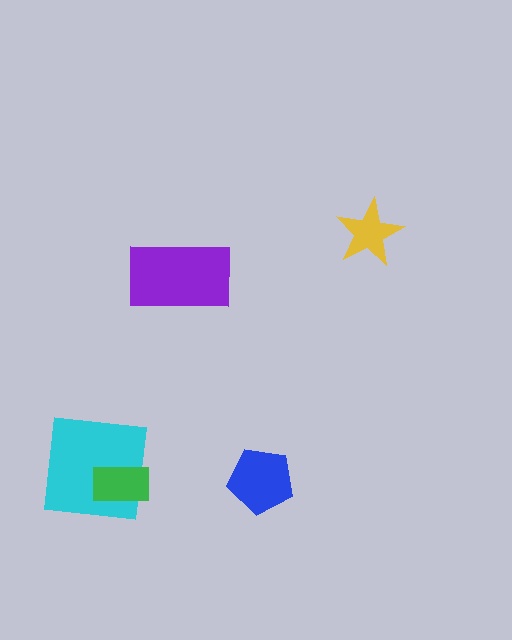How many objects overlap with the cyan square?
1 object overlaps with the cyan square.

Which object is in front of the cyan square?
The green rectangle is in front of the cyan square.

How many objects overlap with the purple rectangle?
0 objects overlap with the purple rectangle.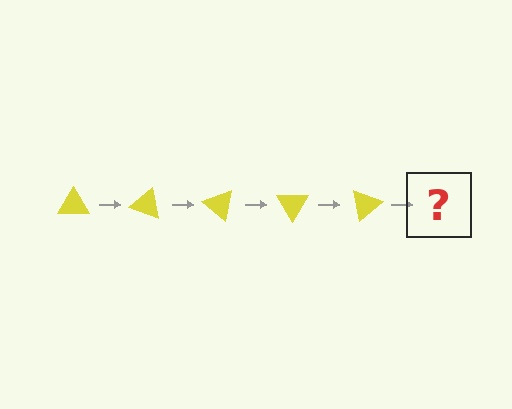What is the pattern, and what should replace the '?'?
The pattern is that the triangle rotates 20 degrees each step. The '?' should be a yellow triangle rotated 100 degrees.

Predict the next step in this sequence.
The next step is a yellow triangle rotated 100 degrees.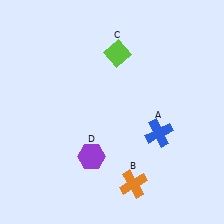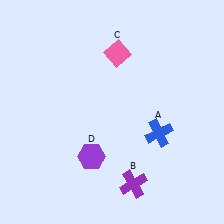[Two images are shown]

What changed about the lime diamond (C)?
In Image 1, C is lime. In Image 2, it changed to pink.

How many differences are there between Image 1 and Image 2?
There are 2 differences between the two images.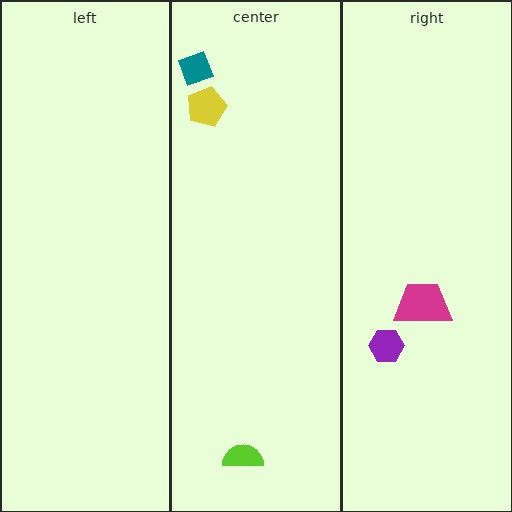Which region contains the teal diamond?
The center region.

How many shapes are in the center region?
3.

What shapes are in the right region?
The magenta trapezoid, the purple hexagon.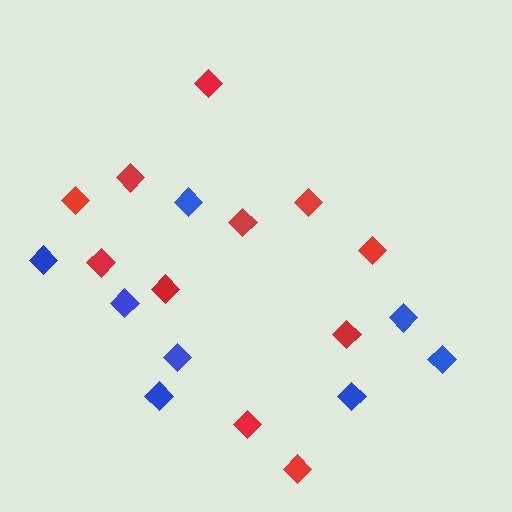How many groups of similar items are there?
There are 2 groups: one group of red diamonds (11) and one group of blue diamonds (8).